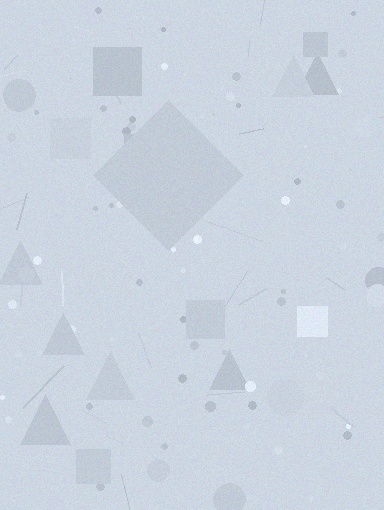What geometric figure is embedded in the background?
A diamond is embedded in the background.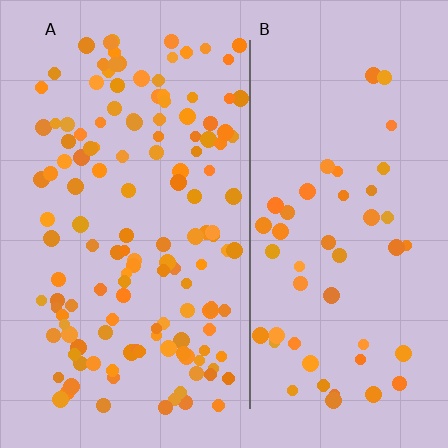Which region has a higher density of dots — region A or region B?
A (the left).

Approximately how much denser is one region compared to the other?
Approximately 2.8× — region A over region B.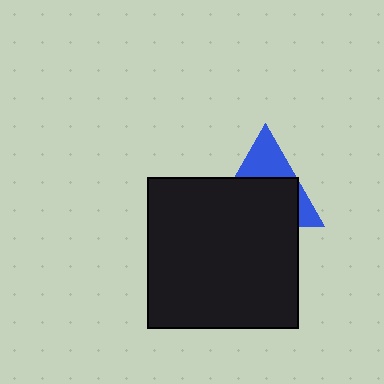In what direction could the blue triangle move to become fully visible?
The blue triangle could move up. That would shift it out from behind the black square entirely.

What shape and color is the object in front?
The object in front is a black square.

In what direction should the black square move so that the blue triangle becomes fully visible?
The black square should move down. That is the shortest direction to clear the overlap and leave the blue triangle fully visible.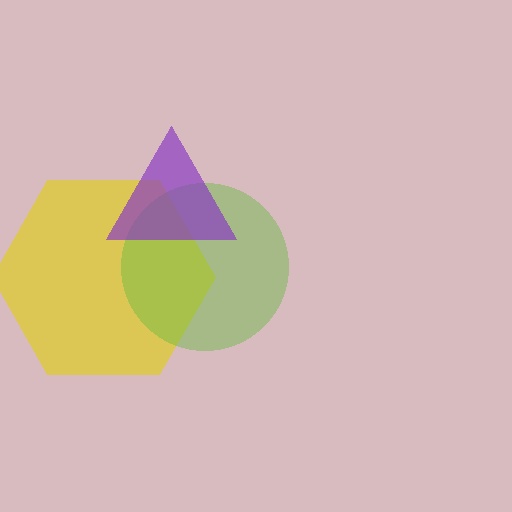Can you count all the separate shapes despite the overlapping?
Yes, there are 3 separate shapes.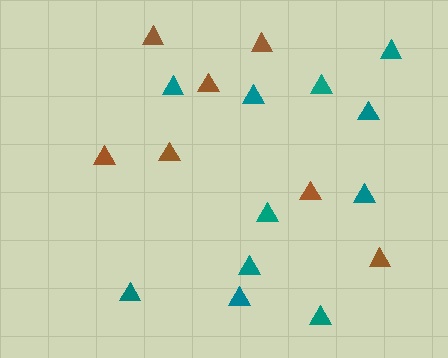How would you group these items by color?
There are 2 groups: one group of teal triangles (11) and one group of brown triangles (7).